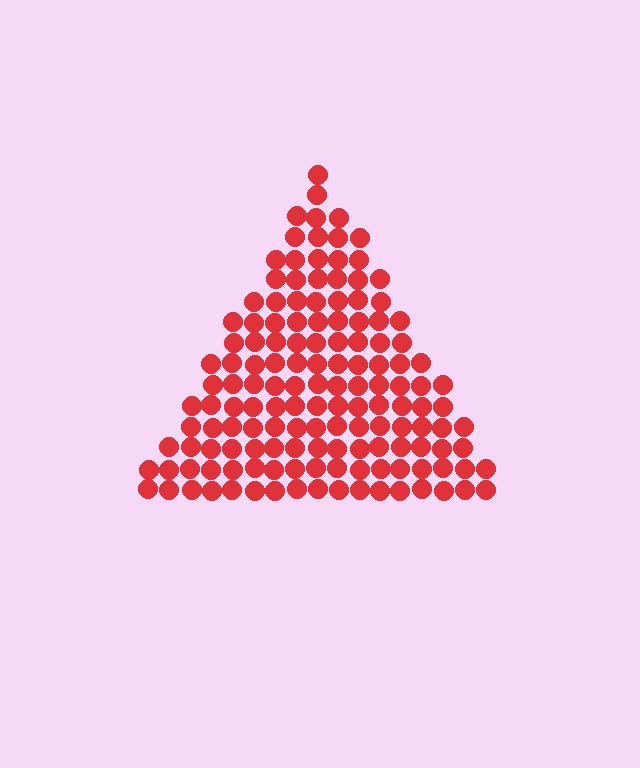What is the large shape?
The large shape is a triangle.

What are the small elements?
The small elements are circles.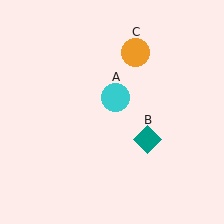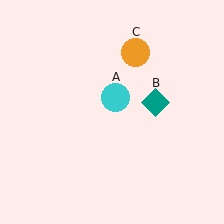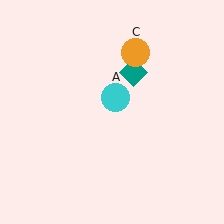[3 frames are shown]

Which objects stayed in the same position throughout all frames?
Cyan circle (object A) and orange circle (object C) remained stationary.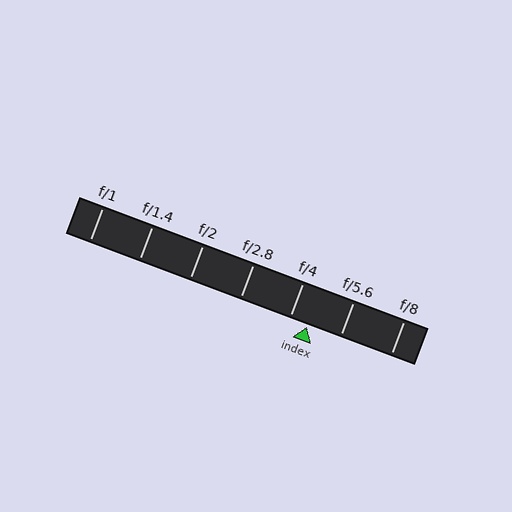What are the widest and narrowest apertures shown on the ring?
The widest aperture shown is f/1 and the narrowest is f/8.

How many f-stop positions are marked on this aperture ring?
There are 7 f-stop positions marked.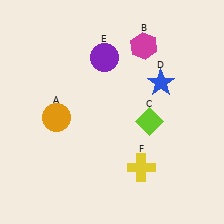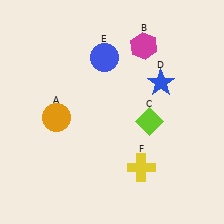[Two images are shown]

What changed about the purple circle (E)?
In Image 1, E is purple. In Image 2, it changed to blue.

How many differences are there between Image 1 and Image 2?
There is 1 difference between the two images.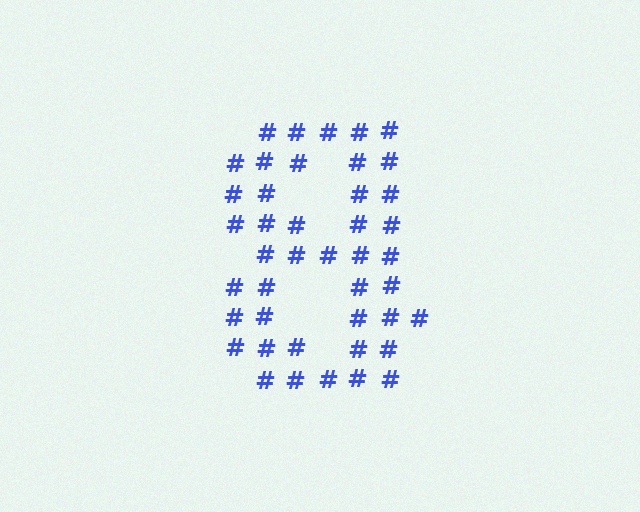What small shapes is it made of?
It is made of small hash symbols.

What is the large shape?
The large shape is the digit 8.